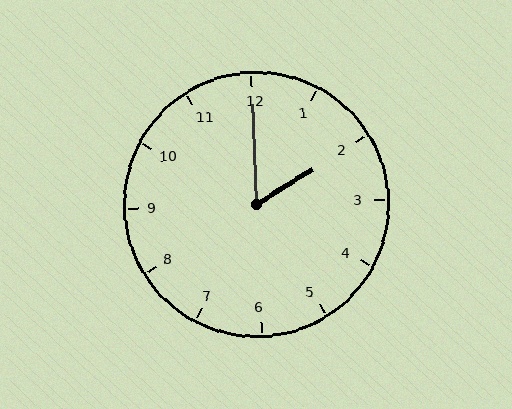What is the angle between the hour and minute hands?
Approximately 60 degrees.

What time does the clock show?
2:00.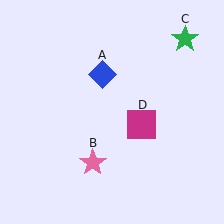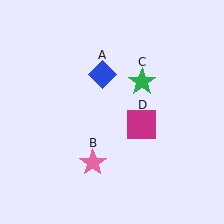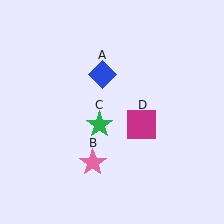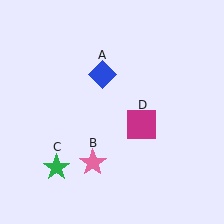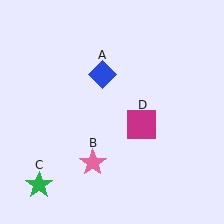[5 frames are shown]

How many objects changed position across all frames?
1 object changed position: green star (object C).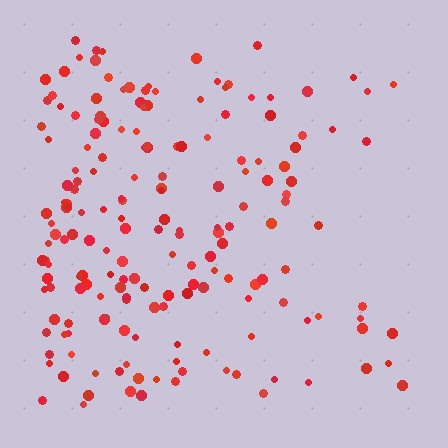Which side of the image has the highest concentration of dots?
The left.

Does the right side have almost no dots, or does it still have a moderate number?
Still a moderate number, just noticeably fewer than the left.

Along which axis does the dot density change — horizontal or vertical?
Horizontal.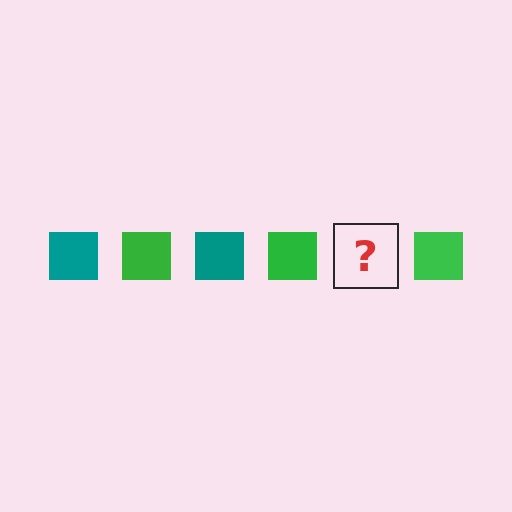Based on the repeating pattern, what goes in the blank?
The blank should be a teal square.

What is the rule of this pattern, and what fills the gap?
The rule is that the pattern cycles through teal, green squares. The gap should be filled with a teal square.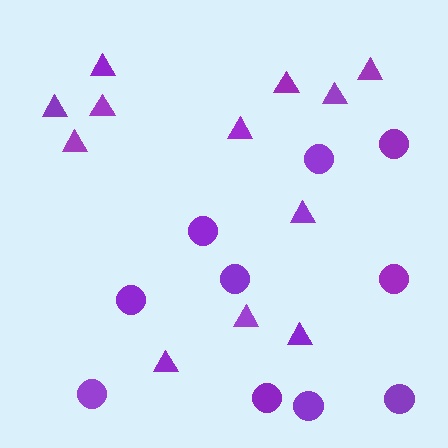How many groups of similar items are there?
There are 2 groups: one group of triangles (12) and one group of circles (10).